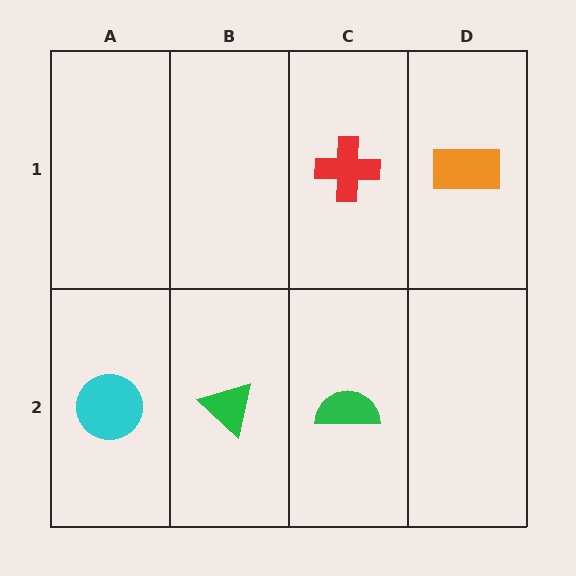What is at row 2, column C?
A green semicircle.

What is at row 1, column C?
A red cross.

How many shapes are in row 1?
2 shapes.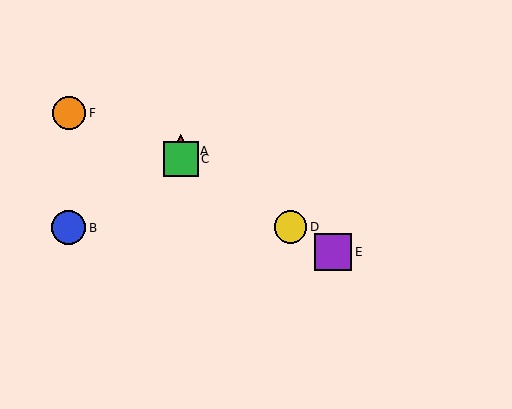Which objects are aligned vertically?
Objects A, C are aligned vertically.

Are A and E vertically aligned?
No, A is at x≈181 and E is at x≈333.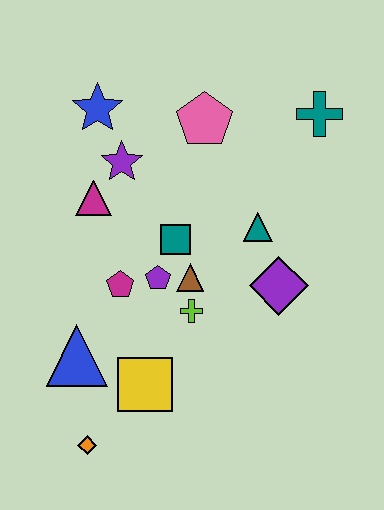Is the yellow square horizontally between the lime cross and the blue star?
Yes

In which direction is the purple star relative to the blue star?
The purple star is below the blue star.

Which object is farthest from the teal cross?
The orange diamond is farthest from the teal cross.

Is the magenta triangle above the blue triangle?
Yes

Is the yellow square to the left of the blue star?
No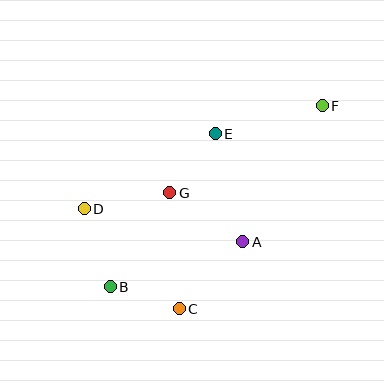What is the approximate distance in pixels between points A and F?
The distance between A and F is approximately 158 pixels.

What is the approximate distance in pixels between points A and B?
The distance between A and B is approximately 140 pixels.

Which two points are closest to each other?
Points B and C are closest to each other.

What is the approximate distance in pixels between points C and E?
The distance between C and E is approximately 179 pixels.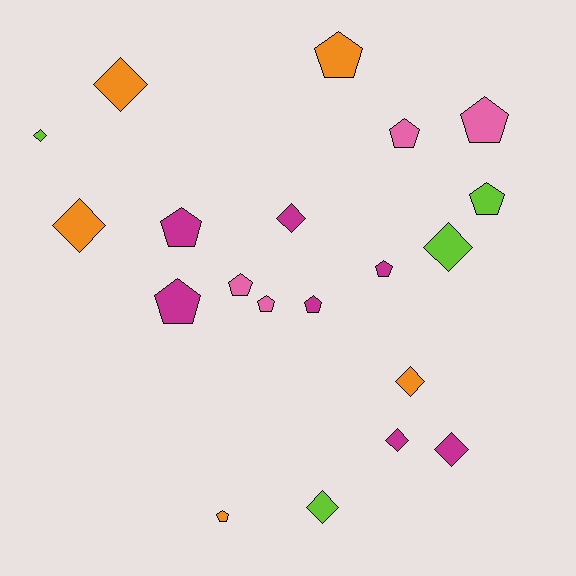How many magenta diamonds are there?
There are 3 magenta diamonds.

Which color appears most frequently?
Magenta, with 7 objects.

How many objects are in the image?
There are 20 objects.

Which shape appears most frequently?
Pentagon, with 11 objects.